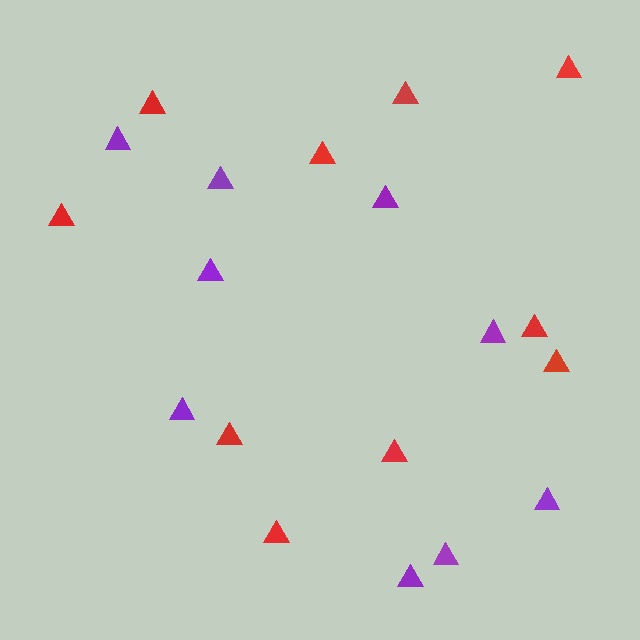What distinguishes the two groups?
There are 2 groups: one group of red triangles (10) and one group of purple triangles (9).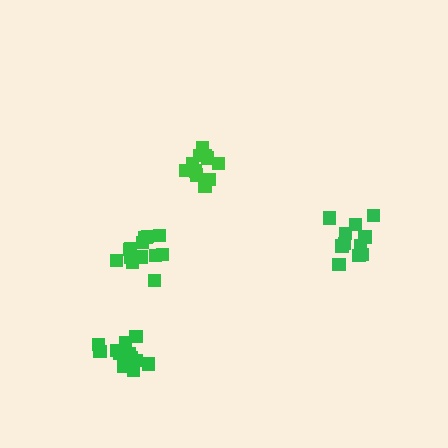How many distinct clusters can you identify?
There are 4 distinct clusters.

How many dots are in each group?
Group 1: 11 dots, Group 2: 14 dots, Group 3: 14 dots, Group 4: 12 dots (51 total).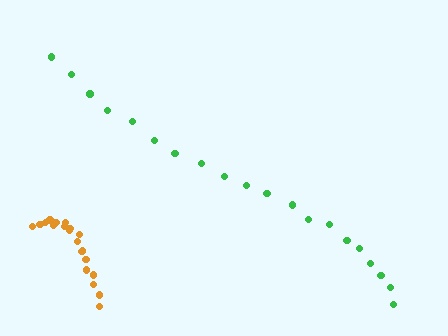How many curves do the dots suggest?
There are 2 distinct paths.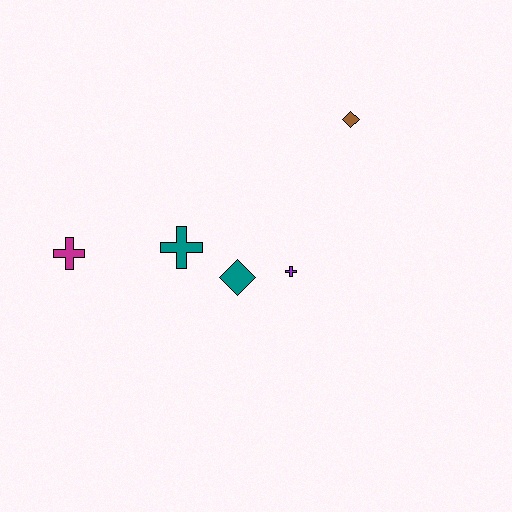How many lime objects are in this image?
There are no lime objects.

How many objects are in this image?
There are 5 objects.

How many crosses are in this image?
There are 3 crosses.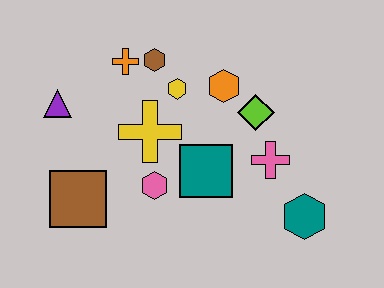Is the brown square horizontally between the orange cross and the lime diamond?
No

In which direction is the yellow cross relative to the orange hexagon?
The yellow cross is to the left of the orange hexagon.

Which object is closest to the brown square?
The pink hexagon is closest to the brown square.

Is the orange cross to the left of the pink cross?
Yes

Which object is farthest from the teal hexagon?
The purple triangle is farthest from the teal hexagon.